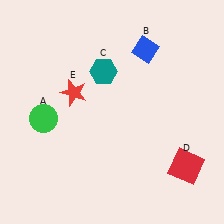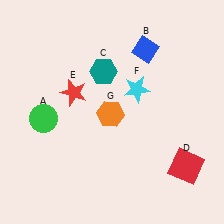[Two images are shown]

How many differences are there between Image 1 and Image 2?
There are 2 differences between the two images.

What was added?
A cyan star (F), an orange hexagon (G) were added in Image 2.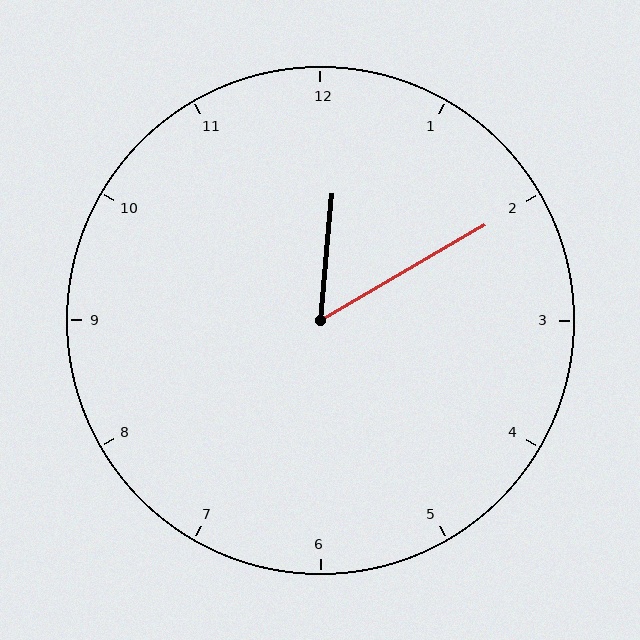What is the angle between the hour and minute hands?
Approximately 55 degrees.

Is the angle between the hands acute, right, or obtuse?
It is acute.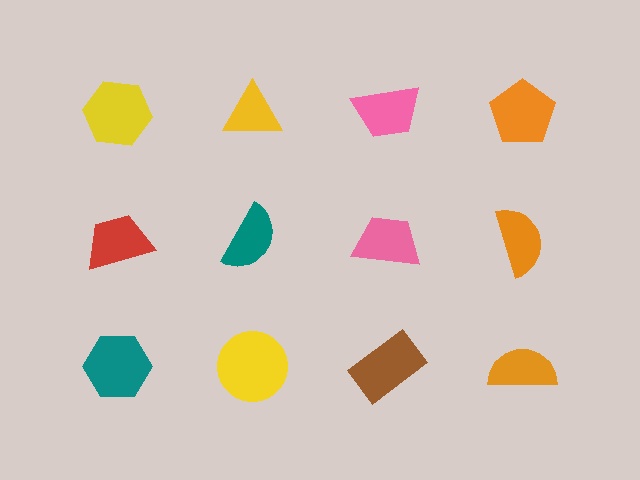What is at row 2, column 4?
An orange semicircle.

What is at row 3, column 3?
A brown rectangle.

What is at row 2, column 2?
A teal semicircle.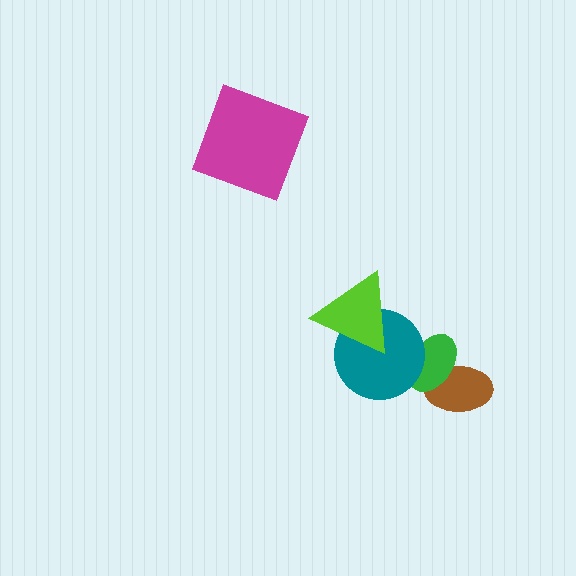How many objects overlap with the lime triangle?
1 object overlaps with the lime triangle.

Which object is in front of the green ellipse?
The teal circle is in front of the green ellipse.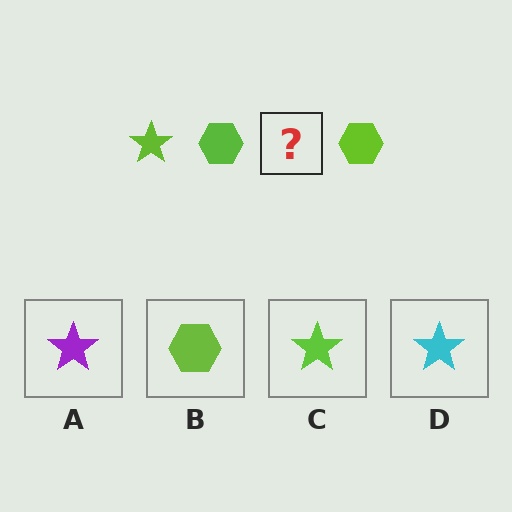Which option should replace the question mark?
Option C.